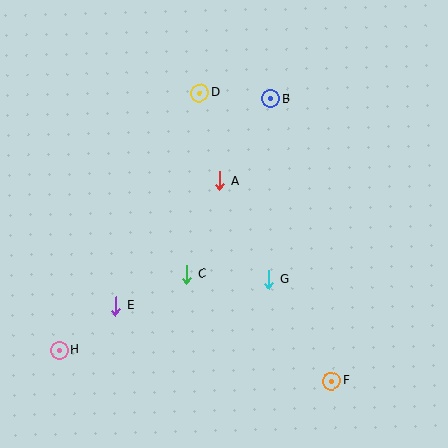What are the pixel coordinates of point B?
Point B is at (271, 99).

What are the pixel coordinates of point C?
Point C is at (187, 274).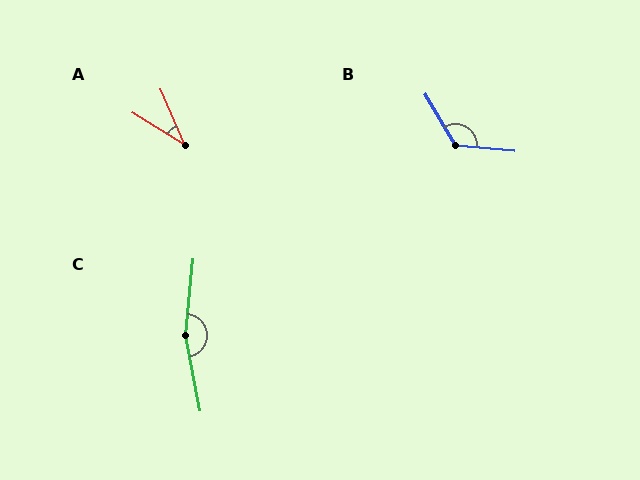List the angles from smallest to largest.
A (35°), B (126°), C (163°).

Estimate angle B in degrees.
Approximately 126 degrees.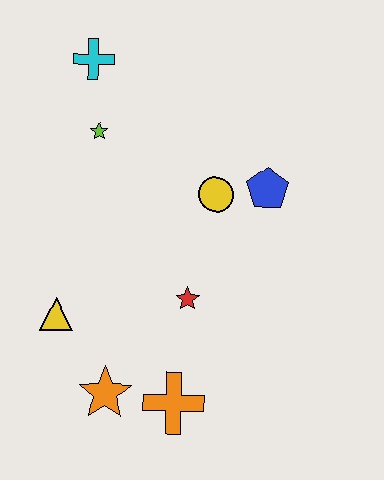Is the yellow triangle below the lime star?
Yes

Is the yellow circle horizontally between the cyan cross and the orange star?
No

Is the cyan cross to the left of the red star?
Yes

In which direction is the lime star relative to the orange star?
The lime star is above the orange star.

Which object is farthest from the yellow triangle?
The cyan cross is farthest from the yellow triangle.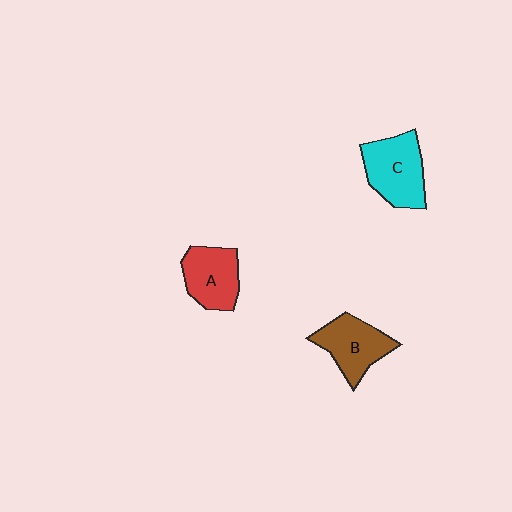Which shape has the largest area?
Shape C (cyan).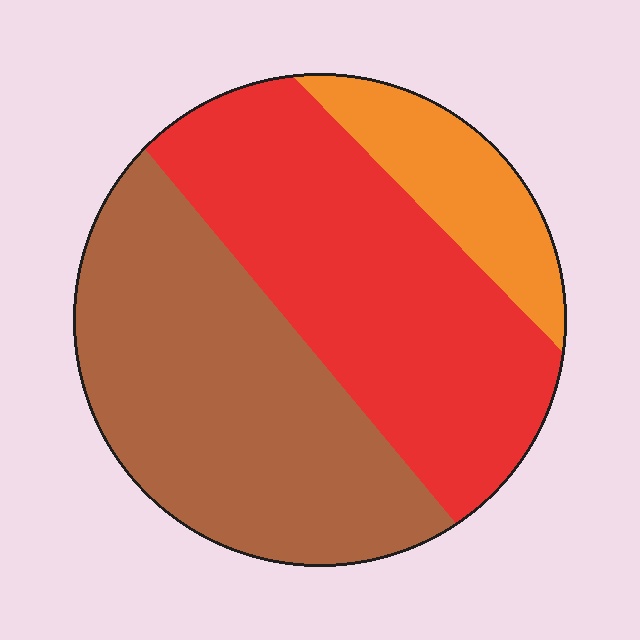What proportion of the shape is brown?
Brown covers about 45% of the shape.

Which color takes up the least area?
Orange, at roughly 15%.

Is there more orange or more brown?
Brown.